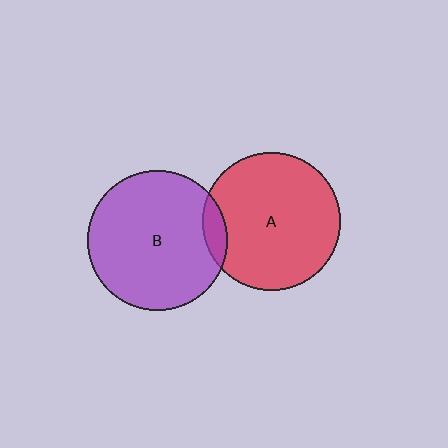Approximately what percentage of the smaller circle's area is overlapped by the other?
Approximately 10%.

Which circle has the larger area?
Circle B (purple).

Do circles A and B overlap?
Yes.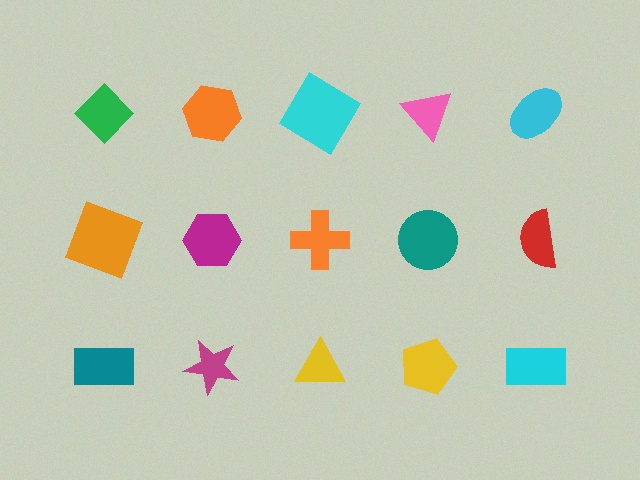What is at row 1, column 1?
A green diamond.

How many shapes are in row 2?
5 shapes.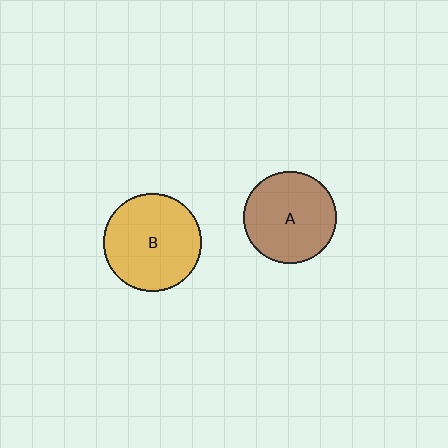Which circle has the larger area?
Circle B (orange).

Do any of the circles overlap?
No, none of the circles overlap.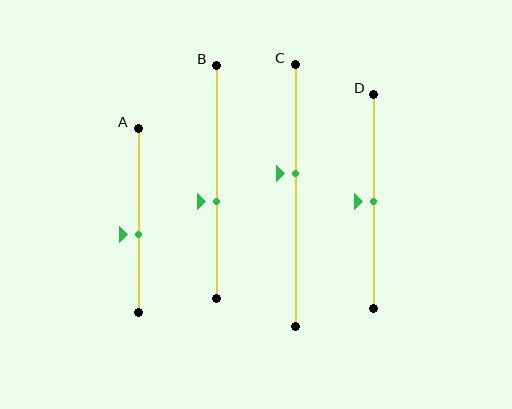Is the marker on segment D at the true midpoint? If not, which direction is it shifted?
Yes, the marker on segment D is at the true midpoint.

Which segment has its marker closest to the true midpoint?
Segment D has its marker closest to the true midpoint.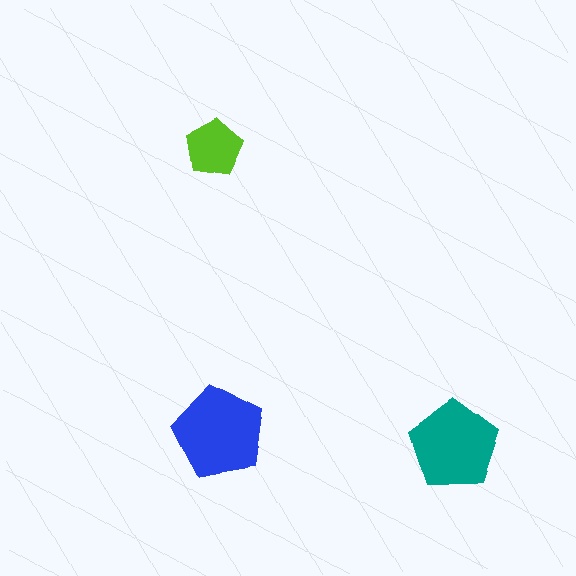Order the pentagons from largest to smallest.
the blue one, the teal one, the lime one.